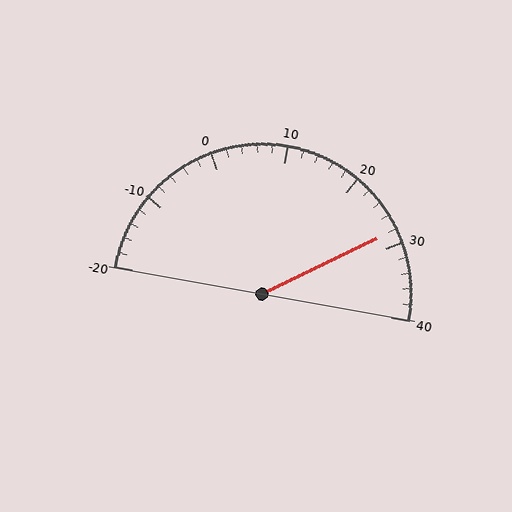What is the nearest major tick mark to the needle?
The nearest major tick mark is 30.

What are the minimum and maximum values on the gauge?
The gauge ranges from -20 to 40.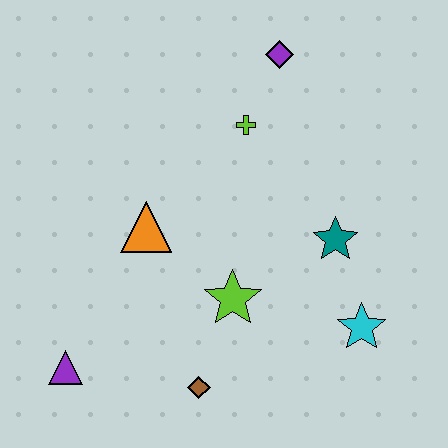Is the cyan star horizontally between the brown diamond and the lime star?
No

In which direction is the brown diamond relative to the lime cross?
The brown diamond is below the lime cross.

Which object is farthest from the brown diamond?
The purple diamond is farthest from the brown diamond.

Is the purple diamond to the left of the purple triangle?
No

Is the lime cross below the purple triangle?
No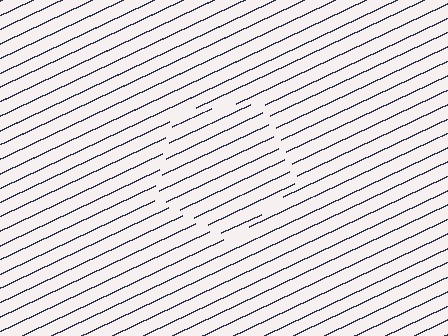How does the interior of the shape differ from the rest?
The interior of the shape contains the same grating, shifted by half a period — the contour is defined by the phase discontinuity where line-ends from the inner and outer gratings abut.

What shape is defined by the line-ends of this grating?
An illusory pentagon. The interior of the shape contains the same grating, shifted by half a period — the contour is defined by the phase discontinuity where line-ends from the inner and outer gratings abut.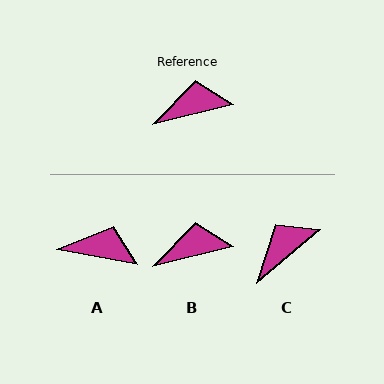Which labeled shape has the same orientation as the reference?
B.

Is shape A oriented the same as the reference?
No, it is off by about 24 degrees.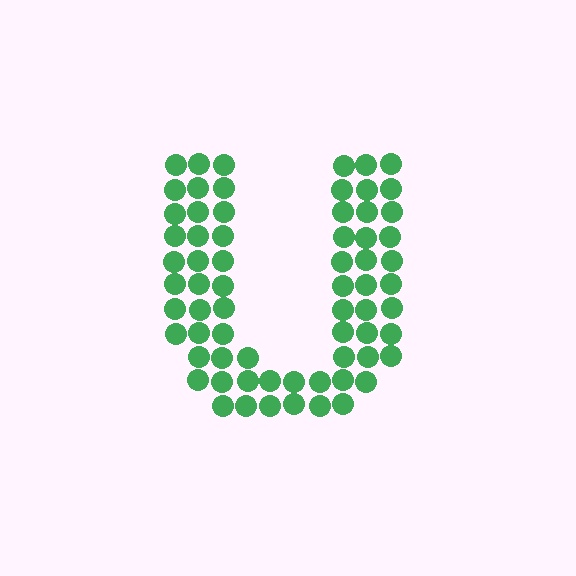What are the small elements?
The small elements are circles.